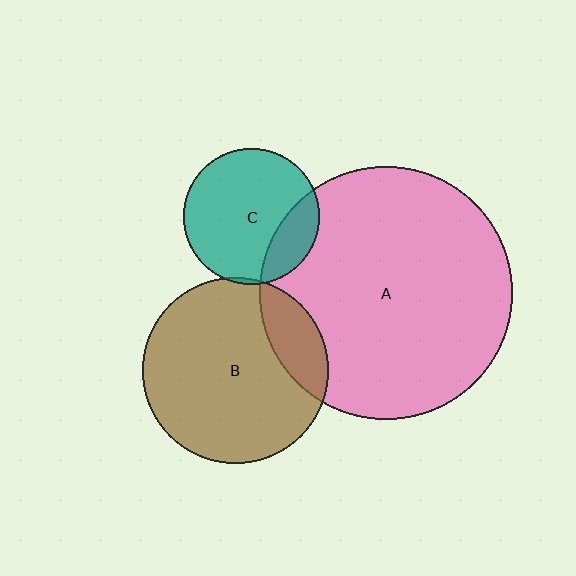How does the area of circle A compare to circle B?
Approximately 1.8 times.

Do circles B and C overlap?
Yes.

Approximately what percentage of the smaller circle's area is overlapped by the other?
Approximately 5%.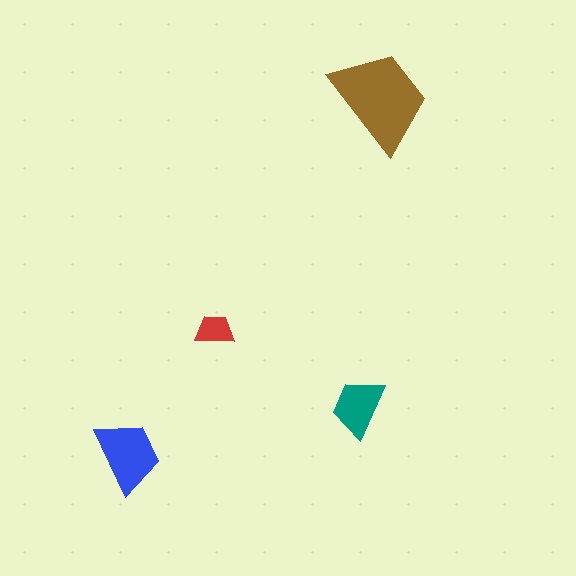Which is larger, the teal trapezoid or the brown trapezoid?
The brown one.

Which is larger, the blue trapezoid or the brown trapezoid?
The brown one.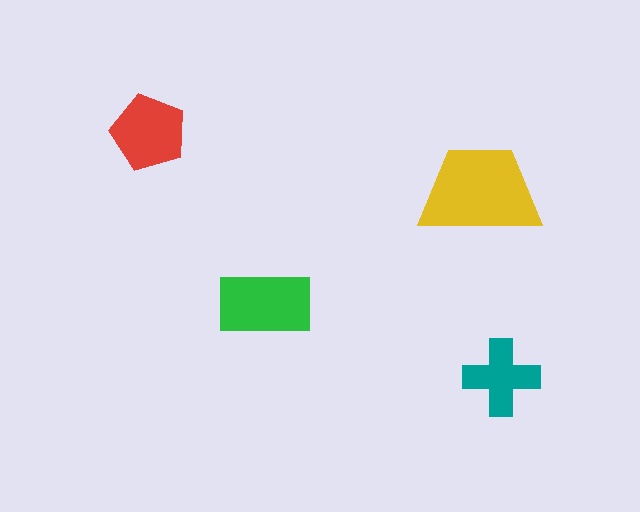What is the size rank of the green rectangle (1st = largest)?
2nd.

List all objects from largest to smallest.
The yellow trapezoid, the green rectangle, the red pentagon, the teal cross.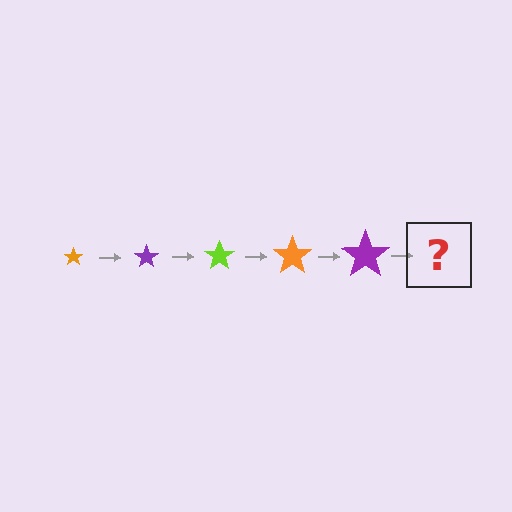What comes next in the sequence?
The next element should be a lime star, larger than the previous one.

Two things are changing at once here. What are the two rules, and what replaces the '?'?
The two rules are that the star grows larger each step and the color cycles through orange, purple, and lime. The '?' should be a lime star, larger than the previous one.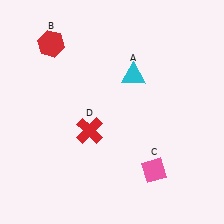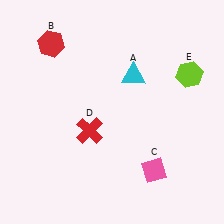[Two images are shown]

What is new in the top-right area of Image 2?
A lime hexagon (E) was added in the top-right area of Image 2.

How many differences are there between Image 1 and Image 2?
There is 1 difference between the two images.